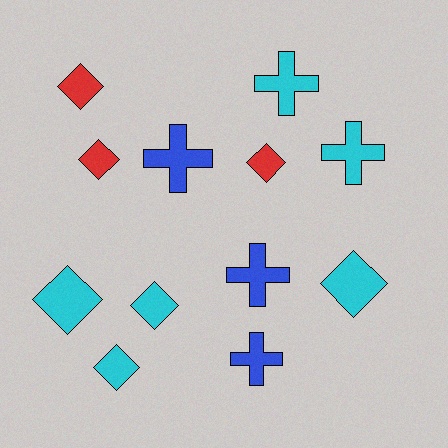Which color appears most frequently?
Cyan, with 6 objects.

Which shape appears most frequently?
Diamond, with 7 objects.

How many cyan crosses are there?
There are 2 cyan crosses.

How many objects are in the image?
There are 12 objects.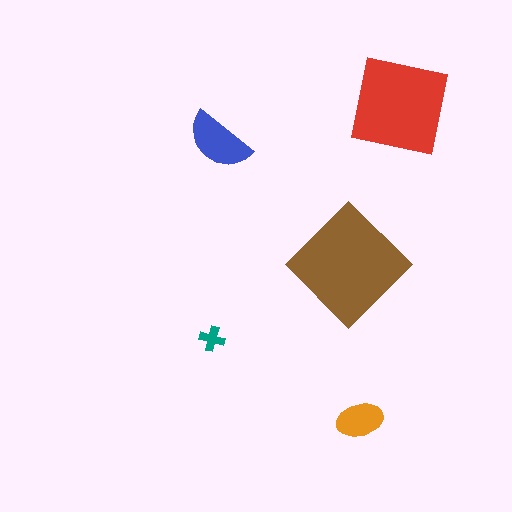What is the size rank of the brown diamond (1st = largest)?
1st.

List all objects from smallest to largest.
The teal cross, the orange ellipse, the blue semicircle, the red square, the brown diamond.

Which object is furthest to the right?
The red square is rightmost.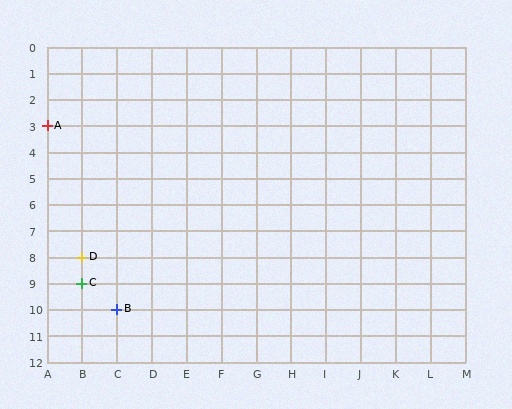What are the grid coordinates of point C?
Point C is at grid coordinates (B, 9).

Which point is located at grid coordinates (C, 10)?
Point B is at (C, 10).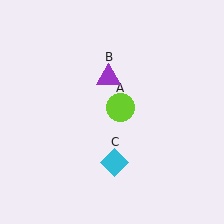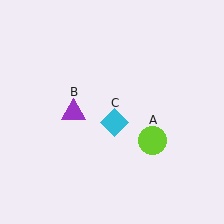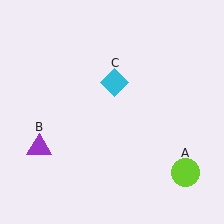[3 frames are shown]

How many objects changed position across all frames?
3 objects changed position: lime circle (object A), purple triangle (object B), cyan diamond (object C).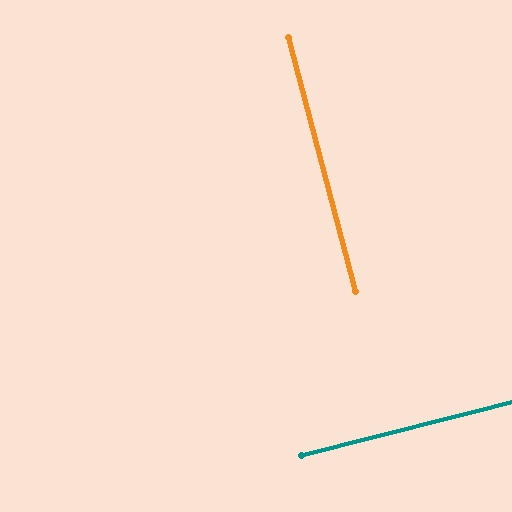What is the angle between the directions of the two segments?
Approximately 89 degrees.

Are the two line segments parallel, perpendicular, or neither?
Perpendicular — they meet at approximately 89°.